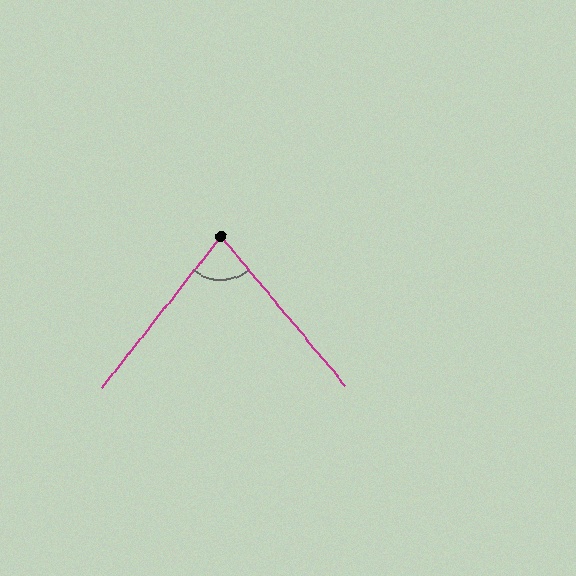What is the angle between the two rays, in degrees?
Approximately 78 degrees.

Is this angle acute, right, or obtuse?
It is acute.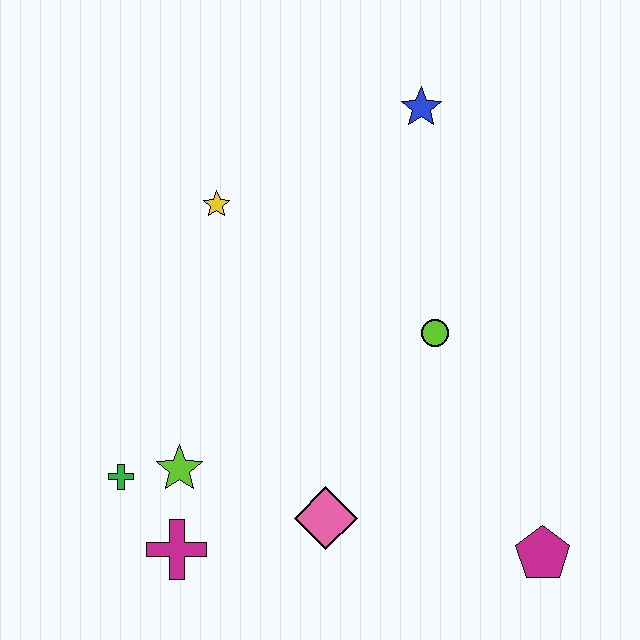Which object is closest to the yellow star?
The blue star is closest to the yellow star.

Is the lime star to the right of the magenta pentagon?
No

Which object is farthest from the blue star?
The magenta cross is farthest from the blue star.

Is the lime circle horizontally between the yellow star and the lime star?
No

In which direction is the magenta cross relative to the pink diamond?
The magenta cross is to the left of the pink diamond.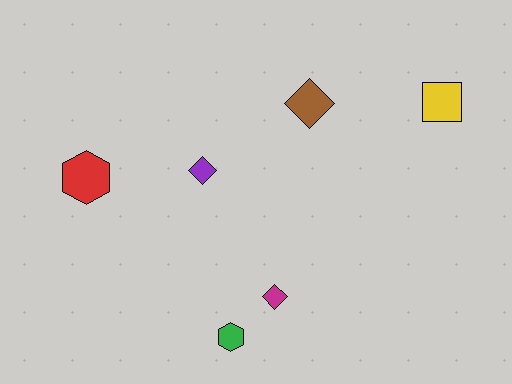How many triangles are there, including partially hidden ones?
There are no triangles.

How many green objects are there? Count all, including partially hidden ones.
There is 1 green object.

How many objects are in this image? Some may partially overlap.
There are 6 objects.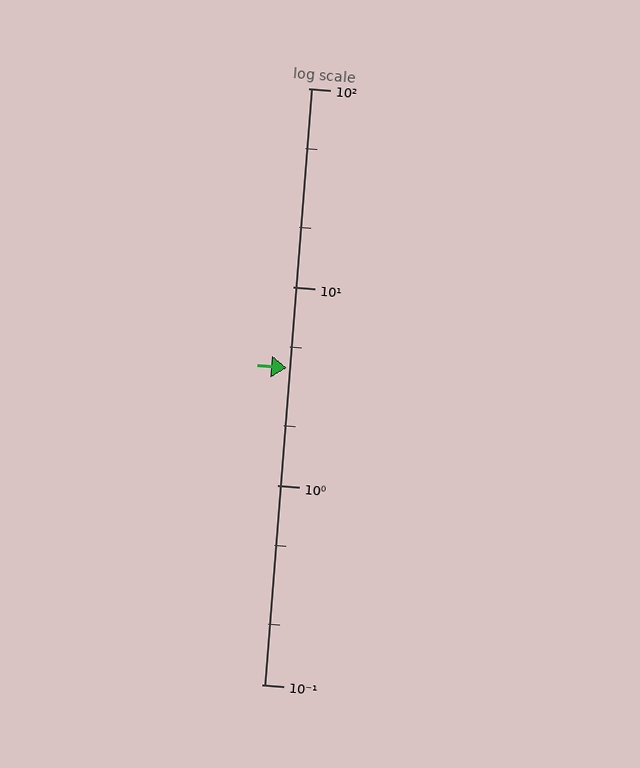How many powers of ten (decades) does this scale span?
The scale spans 3 decades, from 0.1 to 100.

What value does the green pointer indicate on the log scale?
The pointer indicates approximately 3.9.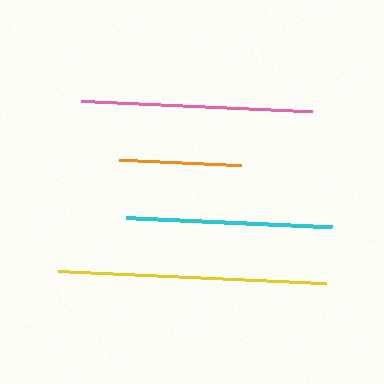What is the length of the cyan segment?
The cyan segment is approximately 206 pixels long.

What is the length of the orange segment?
The orange segment is approximately 122 pixels long.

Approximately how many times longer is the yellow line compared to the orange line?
The yellow line is approximately 2.2 times the length of the orange line.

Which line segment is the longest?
The yellow line is the longest at approximately 268 pixels.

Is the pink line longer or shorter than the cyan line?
The pink line is longer than the cyan line.